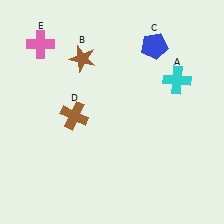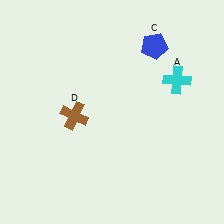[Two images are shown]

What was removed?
The brown star (B), the pink cross (E) were removed in Image 2.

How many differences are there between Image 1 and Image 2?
There are 2 differences between the two images.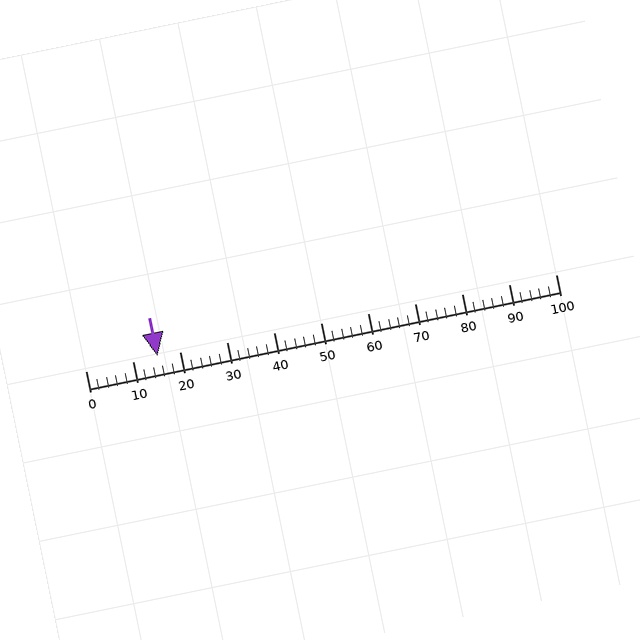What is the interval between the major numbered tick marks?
The major tick marks are spaced 10 units apart.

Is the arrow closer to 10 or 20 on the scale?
The arrow is closer to 20.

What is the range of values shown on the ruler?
The ruler shows values from 0 to 100.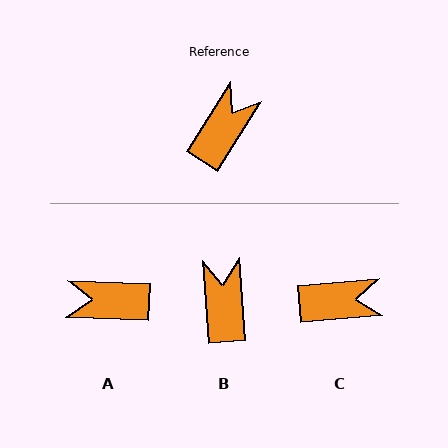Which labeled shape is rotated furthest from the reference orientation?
A, about 120 degrees away.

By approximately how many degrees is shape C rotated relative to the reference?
Approximately 53 degrees clockwise.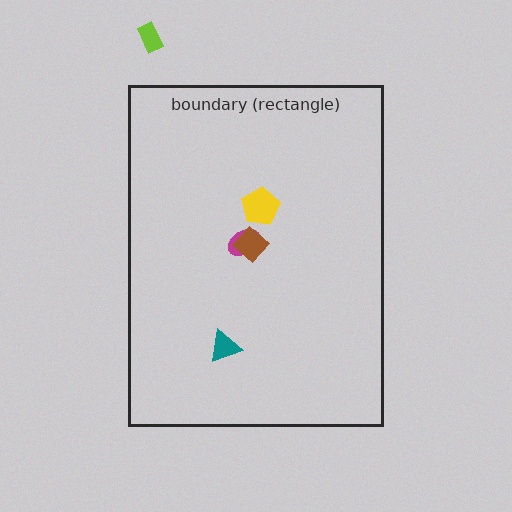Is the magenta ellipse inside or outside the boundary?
Inside.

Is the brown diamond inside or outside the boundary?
Inside.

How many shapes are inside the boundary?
4 inside, 1 outside.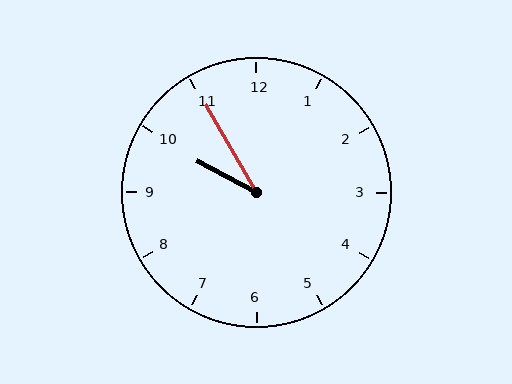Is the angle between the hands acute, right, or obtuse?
It is acute.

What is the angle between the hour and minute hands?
Approximately 32 degrees.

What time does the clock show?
9:55.